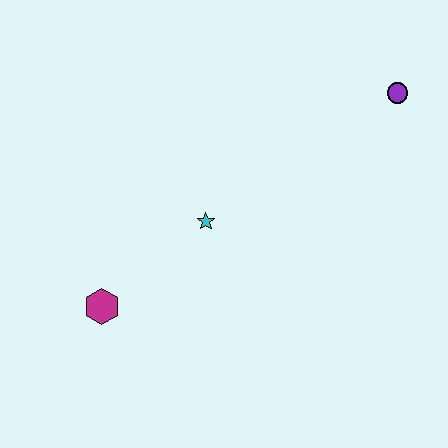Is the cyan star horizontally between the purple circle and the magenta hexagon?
Yes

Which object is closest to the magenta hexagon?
The cyan star is closest to the magenta hexagon.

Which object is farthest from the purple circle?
The magenta hexagon is farthest from the purple circle.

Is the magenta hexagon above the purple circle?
No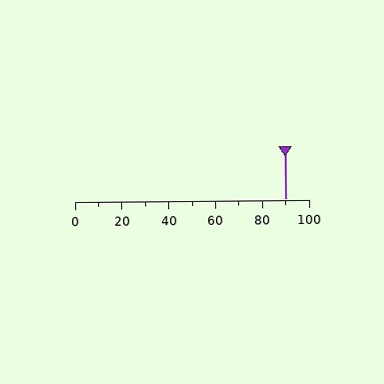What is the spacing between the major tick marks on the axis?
The major ticks are spaced 20 apart.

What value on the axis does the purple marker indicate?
The marker indicates approximately 90.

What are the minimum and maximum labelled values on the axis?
The axis runs from 0 to 100.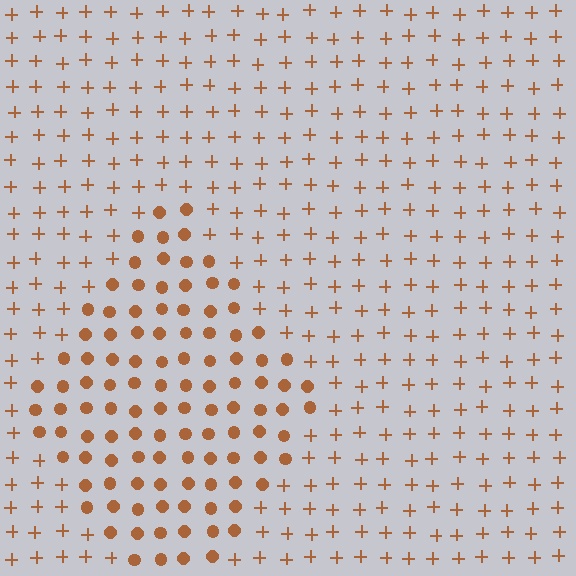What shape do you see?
I see a diamond.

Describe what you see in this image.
The image is filled with small brown elements arranged in a uniform grid. A diamond-shaped region contains circles, while the surrounding area contains plus signs. The boundary is defined purely by the change in element shape.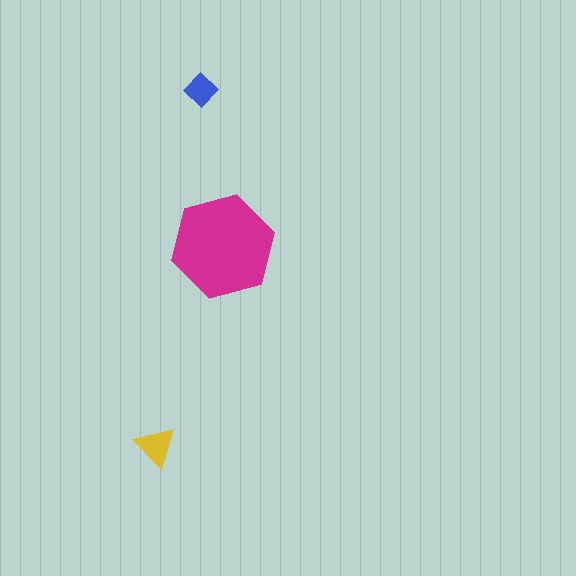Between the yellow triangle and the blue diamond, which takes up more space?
The yellow triangle.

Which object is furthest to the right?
The magenta hexagon is rightmost.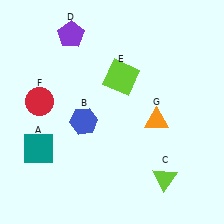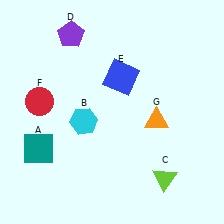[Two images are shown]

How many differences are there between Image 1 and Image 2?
There are 2 differences between the two images.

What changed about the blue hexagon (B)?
In Image 1, B is blue. In Image 2, it changed to cyan.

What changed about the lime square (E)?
In Image 1, E is lime. In Image 2, it changed to blue.